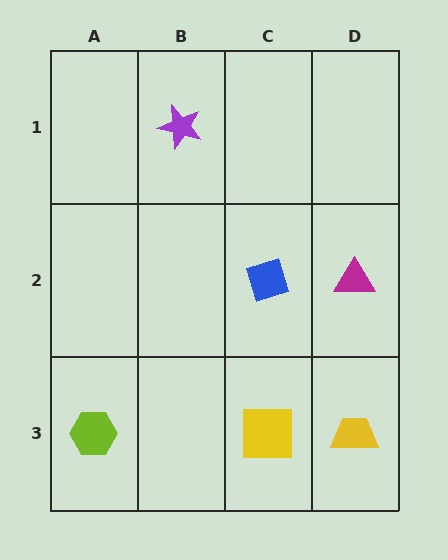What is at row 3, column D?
A yellow trapezoid.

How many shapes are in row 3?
3 shapes.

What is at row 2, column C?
A blue diamond.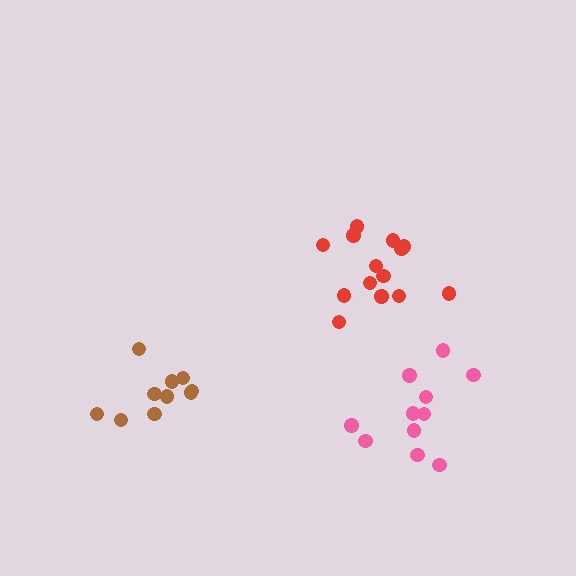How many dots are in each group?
Group 1: 10 dots, Group 2: 11 dots, Group 3: 14 dots (35 total).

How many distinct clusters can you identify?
There are 3 distinct clusters.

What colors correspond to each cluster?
The clusters are colored: brown, pink, red.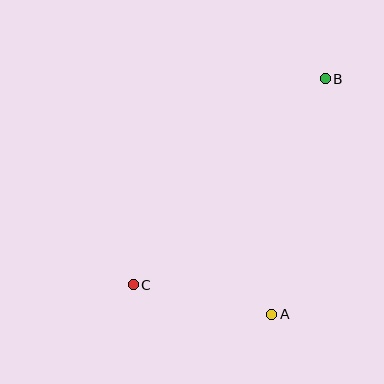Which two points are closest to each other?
Points A and C are closest to each other.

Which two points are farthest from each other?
Points B and C are farthest from each other.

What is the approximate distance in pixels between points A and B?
The distance between A and B is approximately 241 pixels.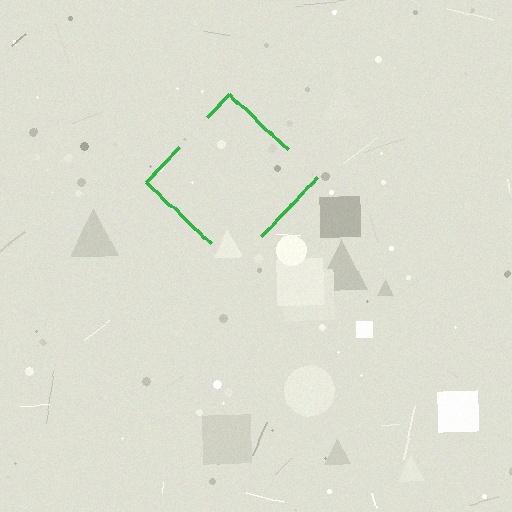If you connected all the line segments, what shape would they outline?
They would outline a diamond.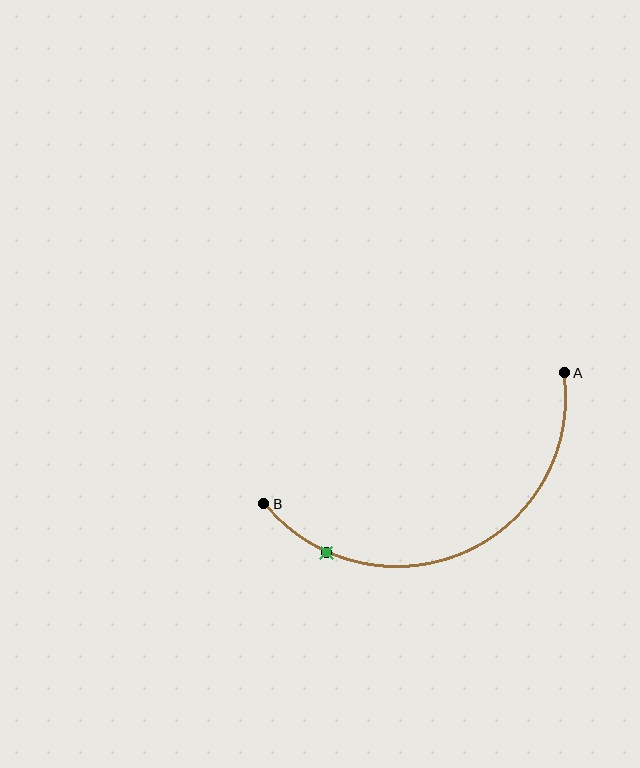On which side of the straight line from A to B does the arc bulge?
The arc bulges below the straight line connecting A and B.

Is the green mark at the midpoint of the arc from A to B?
No. The green mark lies on the arc but is closer to endpoint B. The arc midpoint would be at the point on the curve equidistant along the arc from both A and B.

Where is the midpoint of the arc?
The arc midpoint is the point on the curve farthest from the straight line joining A and B. It sits below that line.